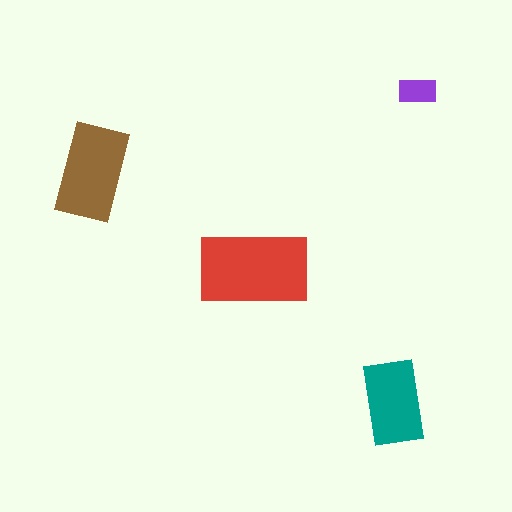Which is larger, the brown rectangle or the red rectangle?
The red one.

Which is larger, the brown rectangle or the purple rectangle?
The brown one.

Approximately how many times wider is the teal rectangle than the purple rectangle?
About 2 times wider.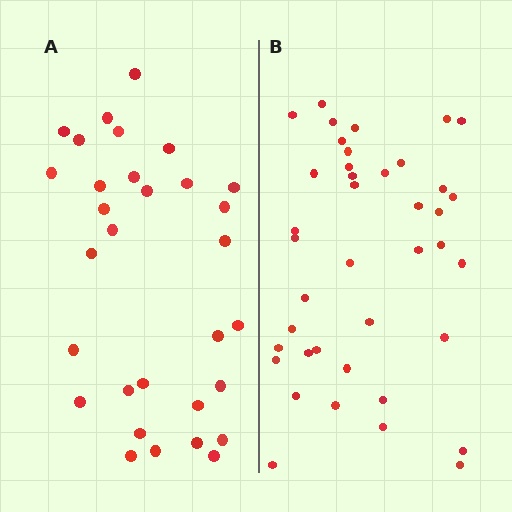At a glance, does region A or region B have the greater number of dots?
Region B (the right region) has more dots.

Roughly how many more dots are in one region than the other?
Region B has roughly 8 or so more dots than region A.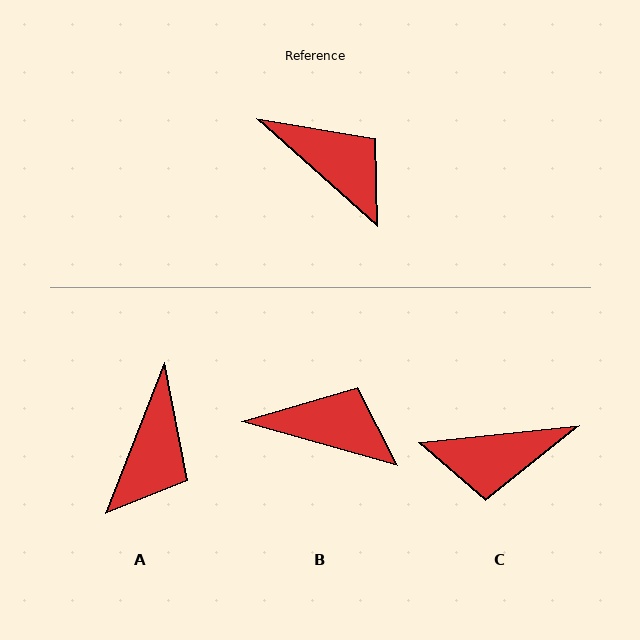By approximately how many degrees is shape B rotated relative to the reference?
Approximately 26 degrees counter-clockwise.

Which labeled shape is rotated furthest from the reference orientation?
C, about 132 degrees away.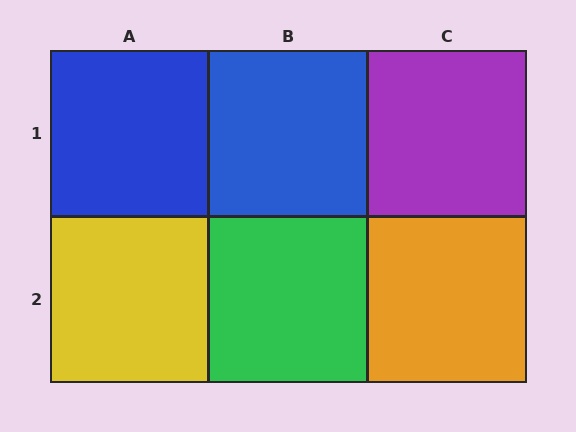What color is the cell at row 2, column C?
Orange.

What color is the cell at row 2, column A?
Yellow.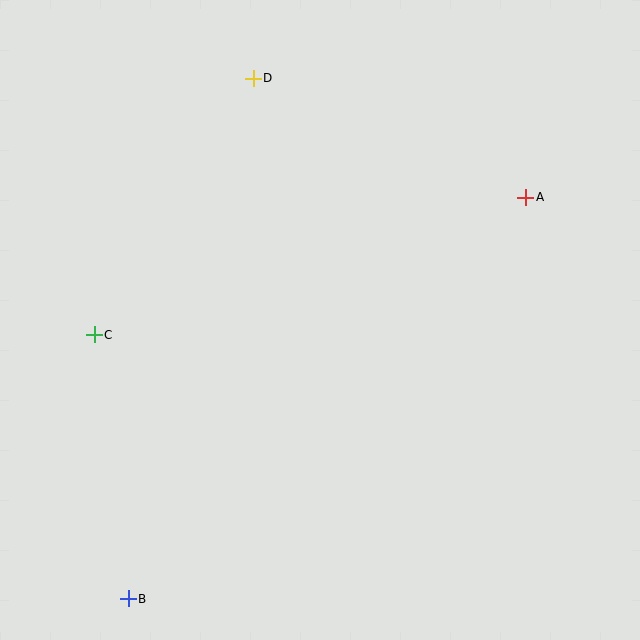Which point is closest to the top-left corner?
Point D is closest to the top-left corner.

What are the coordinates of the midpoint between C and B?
The midpoint between C and B is at (111, 467).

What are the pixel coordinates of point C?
Point C is at (94, 335).